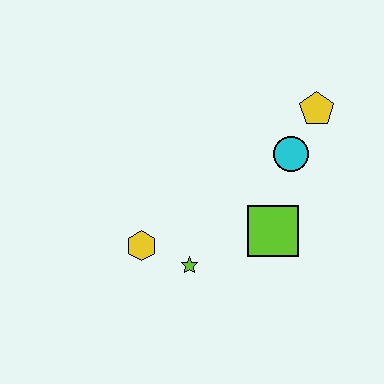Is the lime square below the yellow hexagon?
No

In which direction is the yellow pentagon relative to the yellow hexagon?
The yellow pentagon is to the right of the yellow hexagon.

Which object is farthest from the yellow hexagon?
The yellow pentagon is farthest from the yellow hexagon.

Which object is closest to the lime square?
The cyan circle is closest to the lime square.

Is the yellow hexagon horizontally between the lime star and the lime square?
No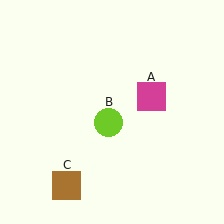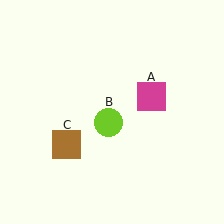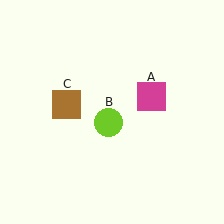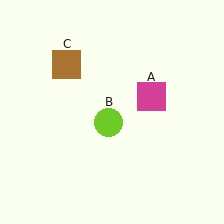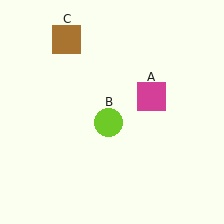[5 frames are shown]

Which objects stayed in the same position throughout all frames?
Magenta square (object A) and lime circle (object B) remained stationary.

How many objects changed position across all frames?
1 object changed position: brown square (object C).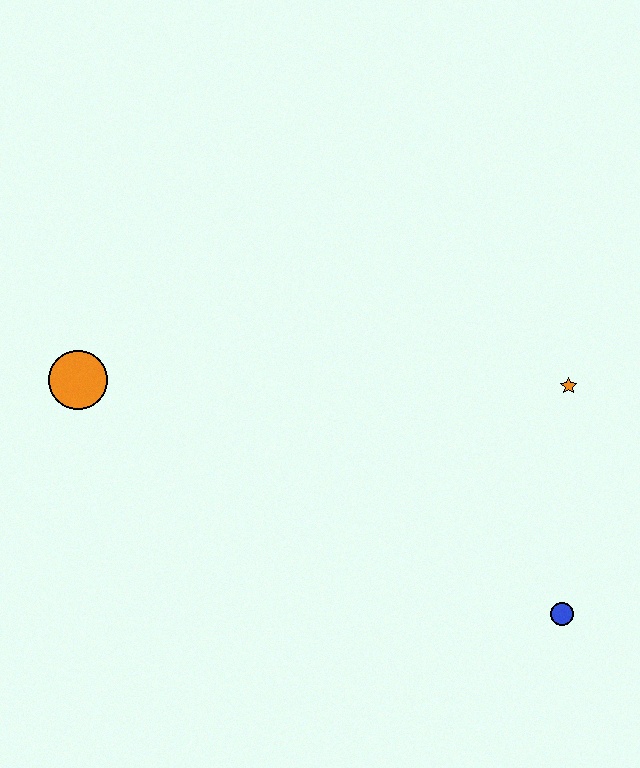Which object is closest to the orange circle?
The orange star is closest to the orange circle.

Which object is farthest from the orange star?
The orange circle is farthest from the orange star.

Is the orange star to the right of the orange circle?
Yes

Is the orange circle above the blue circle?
Yes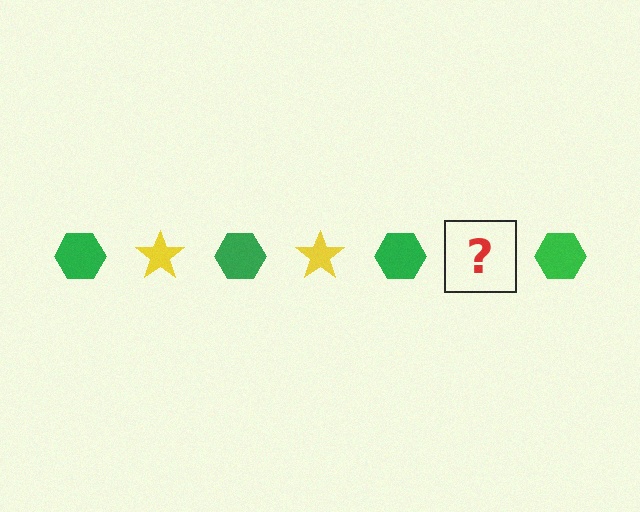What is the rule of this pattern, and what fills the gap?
The rule is that the pattern alternates between green hexagon and yellow star. The gap should be filled with a yellow star.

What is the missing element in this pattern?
The missing element is a yellow star.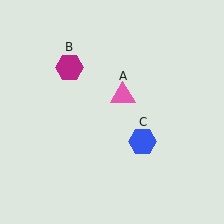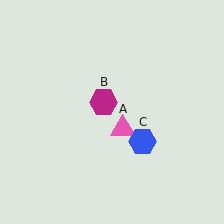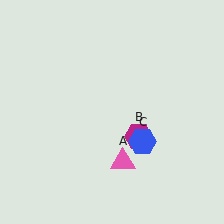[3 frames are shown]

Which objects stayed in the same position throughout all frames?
Blue hexagon (object C) remained stationary.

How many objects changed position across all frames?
2 objects changed position: pink triangle (object A), magenta hexagon (object B).